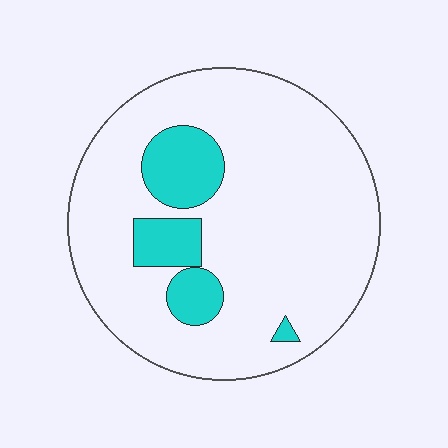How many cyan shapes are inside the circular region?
4.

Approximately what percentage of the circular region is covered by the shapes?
Approximately 15%.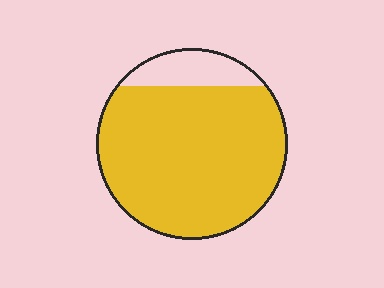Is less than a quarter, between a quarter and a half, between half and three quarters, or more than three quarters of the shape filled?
More than three quarters.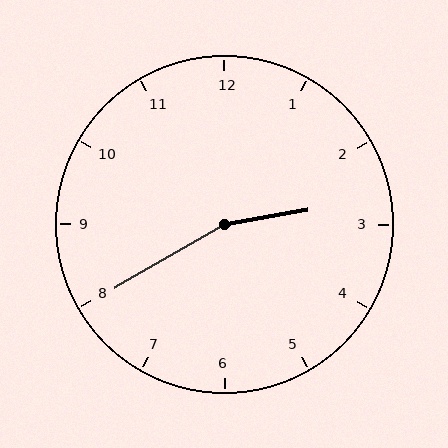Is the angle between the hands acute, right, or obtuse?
It is obtuse.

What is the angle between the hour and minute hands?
Approximately 160 degrees.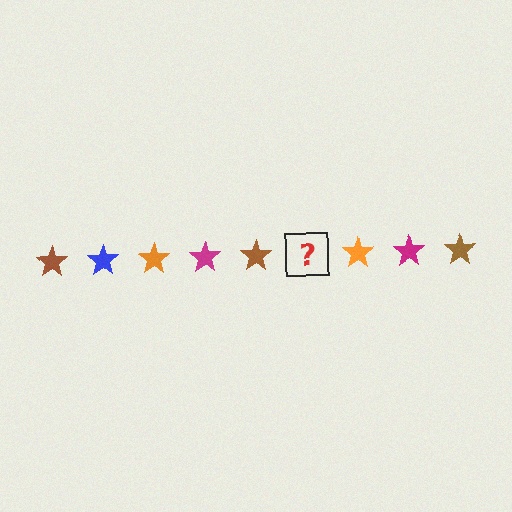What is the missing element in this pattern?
The missing element is a blue star.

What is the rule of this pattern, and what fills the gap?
The rule is that the pattern cycles through brown, blue, orange, magenta stars. The gap should be filled with a blue star.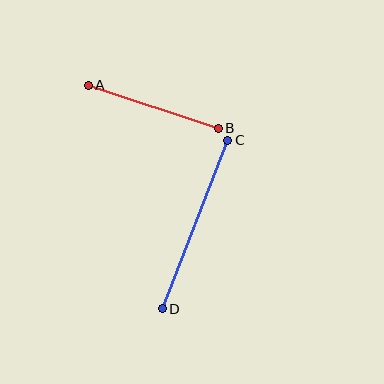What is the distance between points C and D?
The distance is approximately 180 pixels.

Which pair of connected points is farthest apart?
Points C and D are farthest apart.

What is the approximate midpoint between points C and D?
The midpoint is at approximately (195, 224) pixels.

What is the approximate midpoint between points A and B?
The midpoint is at approximately (153, 107) pixels.